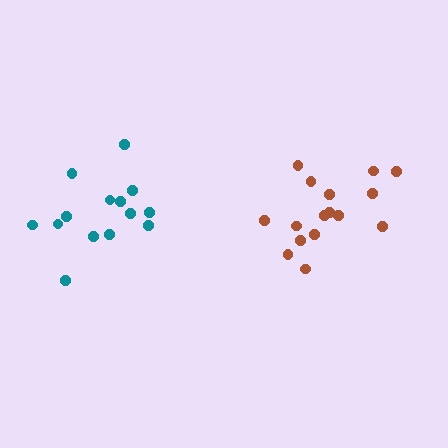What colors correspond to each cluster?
The clusters are colored: brown, teal.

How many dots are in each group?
Group 1: 16 dots, Group 2: 14 dots (30 total).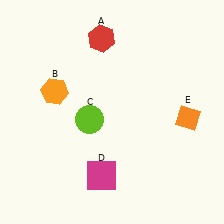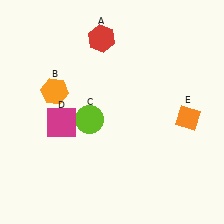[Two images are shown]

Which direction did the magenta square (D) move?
The magenta square (D) moved up.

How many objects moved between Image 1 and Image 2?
1 object moved between the two images.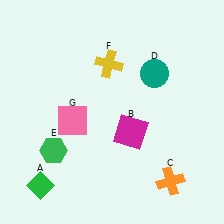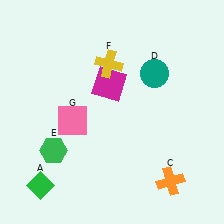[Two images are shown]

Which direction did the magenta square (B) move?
The magenta square (B) moved up.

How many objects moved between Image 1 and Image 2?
1 object moved between the two images.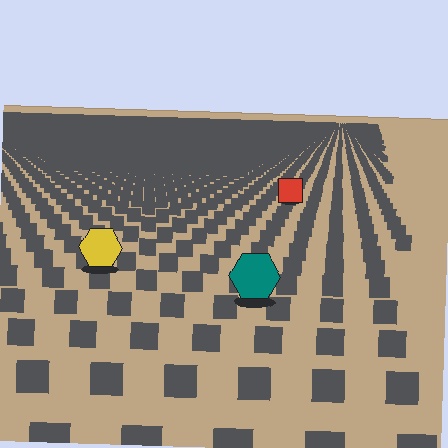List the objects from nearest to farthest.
From nearest to farthest: the teal hexagon, the yellow hexagon, the red square.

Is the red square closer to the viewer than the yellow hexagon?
No. The yellow hexagon is closer — you can tell from the texture gradient: the ground texture is coarser near it.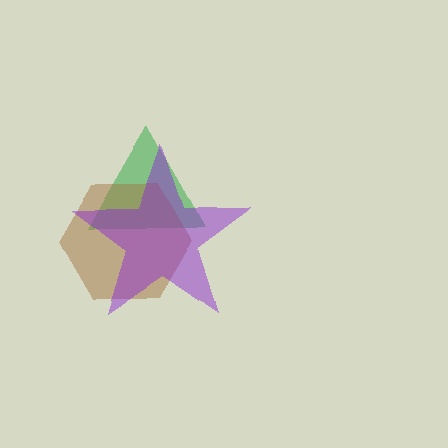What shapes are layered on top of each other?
The layered shapes are: a green triangle, a brown hexagon, a purple star.